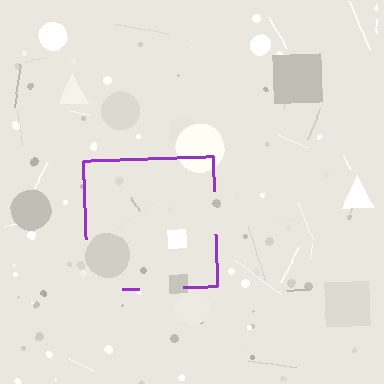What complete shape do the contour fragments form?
The contour fragments form a square.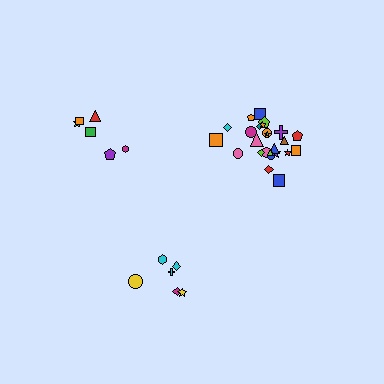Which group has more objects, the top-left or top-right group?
The top-right group.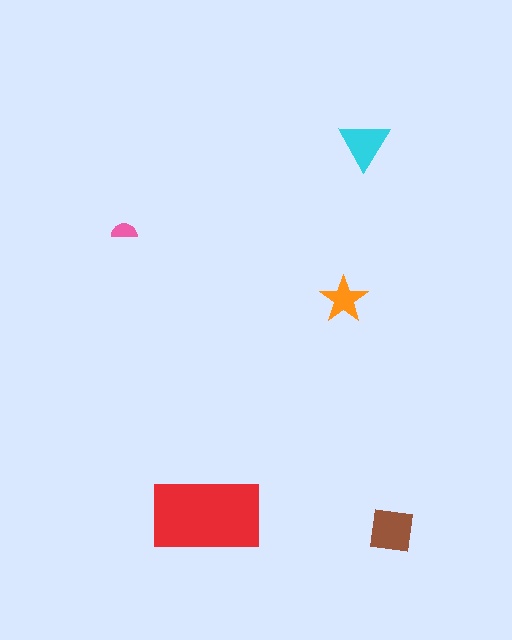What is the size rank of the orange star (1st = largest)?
4th.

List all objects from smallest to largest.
The pink semicircle, the orange star, the cyan triangle, the brown square, the red rectangle.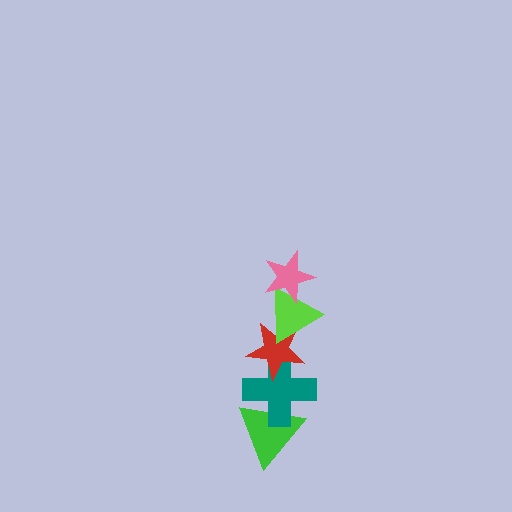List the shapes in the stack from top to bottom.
From top to bottom: the pink star, the lime triangle, the red star, the teal cross, the green triangle.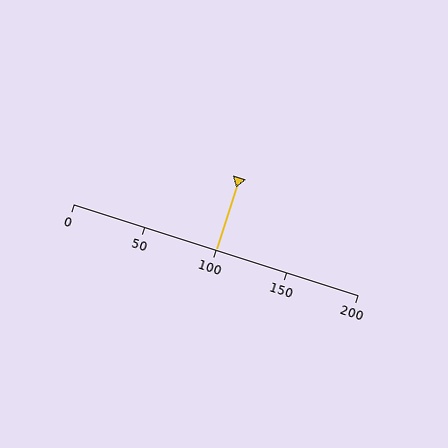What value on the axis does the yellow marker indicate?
The marker indicates approximately 100.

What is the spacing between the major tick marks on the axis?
The major ticks are spaced 50 apart.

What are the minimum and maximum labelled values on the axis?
The axis runs from 0 to 200.